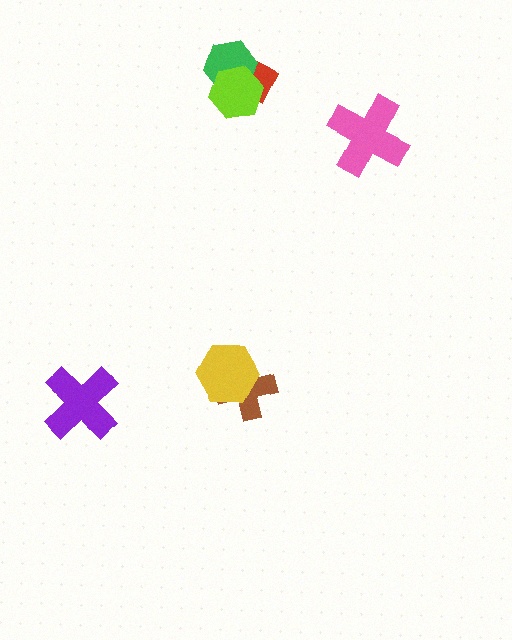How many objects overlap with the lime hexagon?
2 objects overlap with the lime hexagon.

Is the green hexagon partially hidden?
Yes, it is partially covered by another shape.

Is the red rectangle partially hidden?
Yes, it is partially covered by another shape.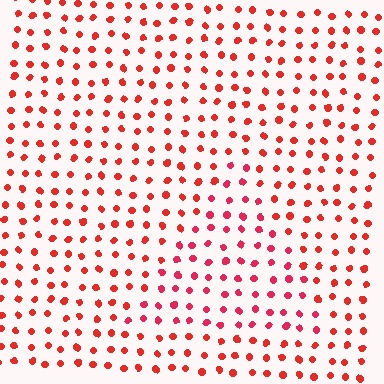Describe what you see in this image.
The image is filled with small red elements in a uniform arrangement. A triangle-shaped region is visible where the elements are tinted to a slightly different hue, forming a subtle color boundary.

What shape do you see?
I see a triangle.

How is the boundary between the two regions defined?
The boundary is defined purely by a slight shift in hue (about 18 degrees). Spacing, size, and orientation are identical on both sides.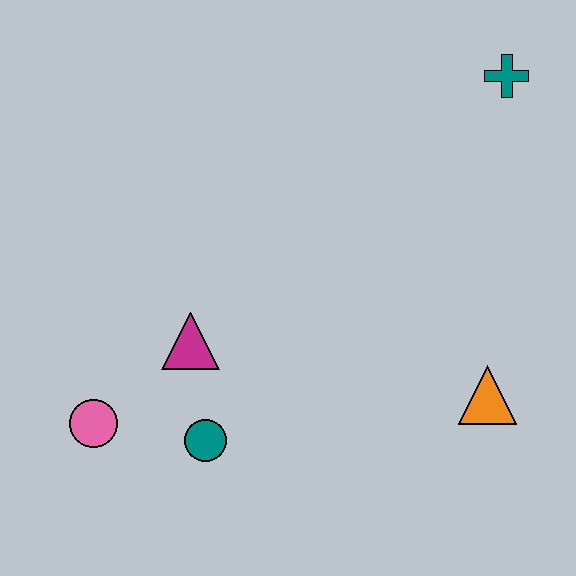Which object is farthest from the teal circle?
The teal cross is farthest from the teal circle.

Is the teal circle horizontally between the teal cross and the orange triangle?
No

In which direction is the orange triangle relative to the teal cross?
The orange triangle is below the teal cross.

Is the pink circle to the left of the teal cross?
Yes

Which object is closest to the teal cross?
The orange triangle is closest to the teal cross.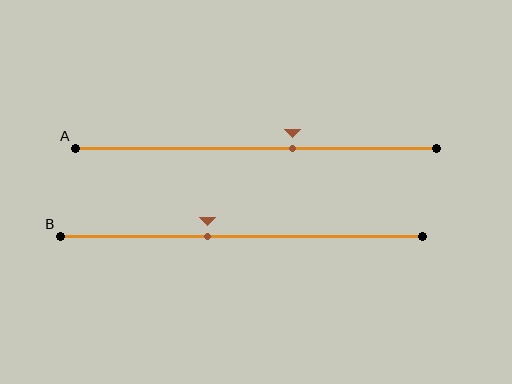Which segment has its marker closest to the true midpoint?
Segment B has its marker closest to the true midpoint.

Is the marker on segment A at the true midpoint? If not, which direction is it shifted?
No, the marker on segment A is shifted to the right by about 10% of the segment length.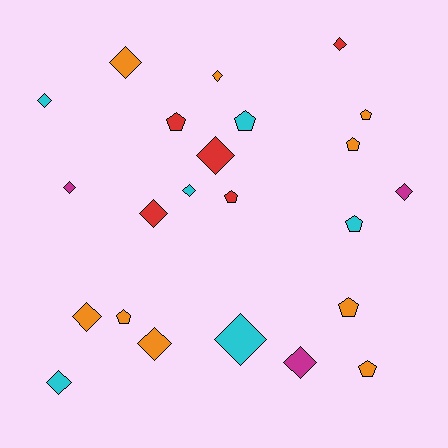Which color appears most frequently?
Orange, with 9 objects.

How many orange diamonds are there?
There are 4 orange diamonds.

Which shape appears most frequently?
Diamond, with 14 objects.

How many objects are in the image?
There are 23 objects.